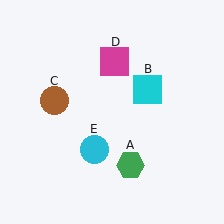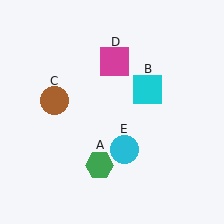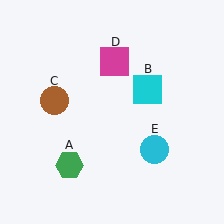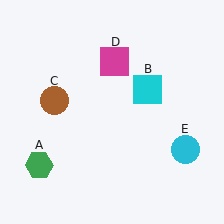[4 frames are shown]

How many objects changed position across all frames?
2 objects changed position: green hexagon (object A), cyan circle (object E).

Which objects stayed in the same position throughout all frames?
Cyan square (object B) and brown circle (object C) and magenta square (object D) remained stationary.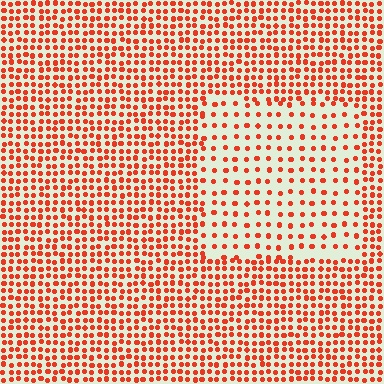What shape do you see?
I see a rectangle.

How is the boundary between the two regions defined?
The boundary is defined by a change in element density (approximately 2.2x ratio). All elements are the same color, size, and shape.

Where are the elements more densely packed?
The elements are more densely packed outside the rectangle boundary.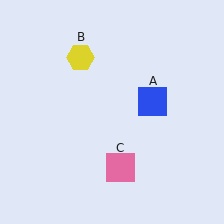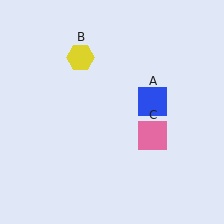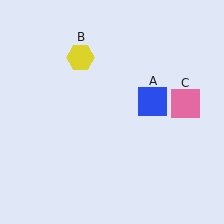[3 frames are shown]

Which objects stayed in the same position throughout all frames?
Blue square (object A) and yellow hexagon (object B) remained stationary.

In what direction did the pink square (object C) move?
The pink square (object C) moved up and to the right.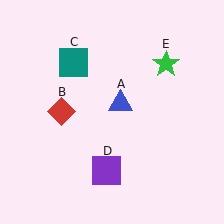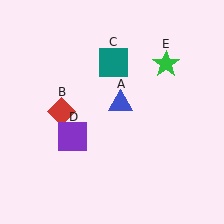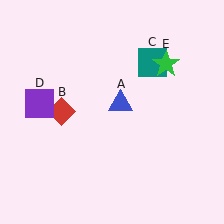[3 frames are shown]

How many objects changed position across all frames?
2 objects changed position: teal square (object C), purple square (object D).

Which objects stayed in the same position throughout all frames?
Blue triangle (object A) and red diamond (object B) and green star (object E) remained stationary.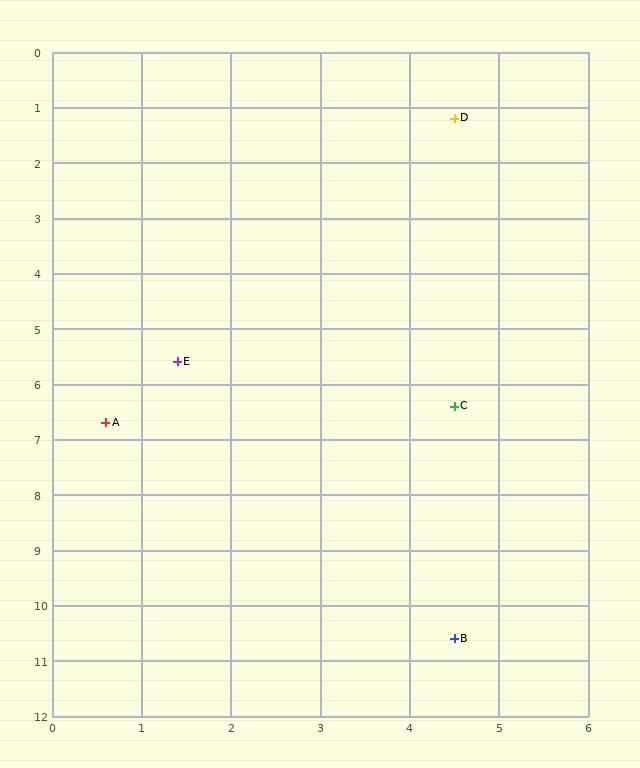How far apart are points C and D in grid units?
Points C and D are about 5.2 grid units apart.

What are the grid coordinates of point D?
Point D is at approximately (4.5, 1.2).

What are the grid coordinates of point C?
Point C is at approximately (4.5, 6.4).